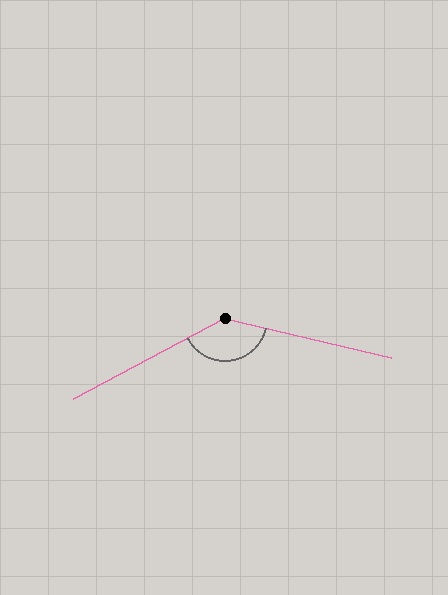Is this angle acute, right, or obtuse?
It is obtuse.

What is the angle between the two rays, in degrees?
Approximately 139 degrees.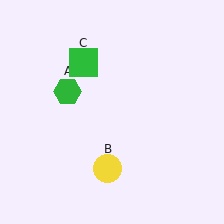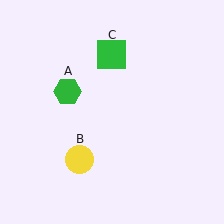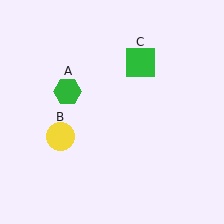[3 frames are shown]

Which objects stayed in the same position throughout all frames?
Green hexagon (object A) remained stationary.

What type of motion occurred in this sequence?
The yellow circle (object B), green square (object C) rotated clockwise around the center of the scene.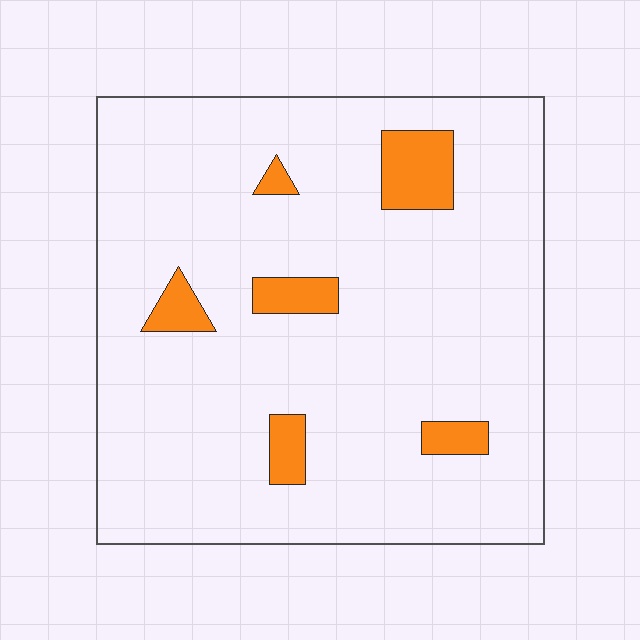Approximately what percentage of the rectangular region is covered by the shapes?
Approximately 10%.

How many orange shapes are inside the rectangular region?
6.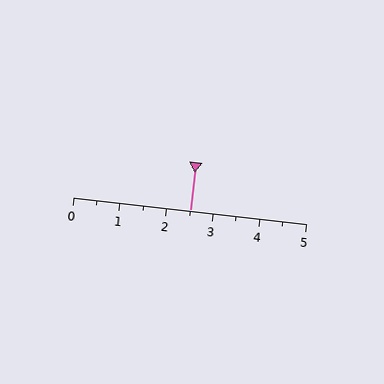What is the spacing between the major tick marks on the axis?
The major ticks are spaced 1 apart.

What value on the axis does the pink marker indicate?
The marker indicates approximately 2.5.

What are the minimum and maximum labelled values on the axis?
The axis runs from 0 to 5.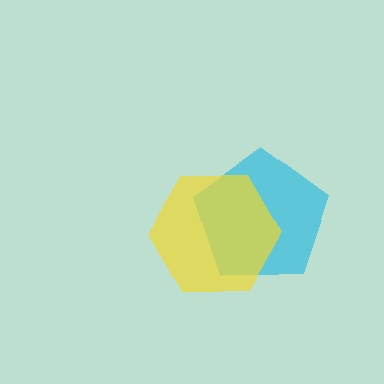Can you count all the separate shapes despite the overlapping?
Yes, there are 2 separate shapes.